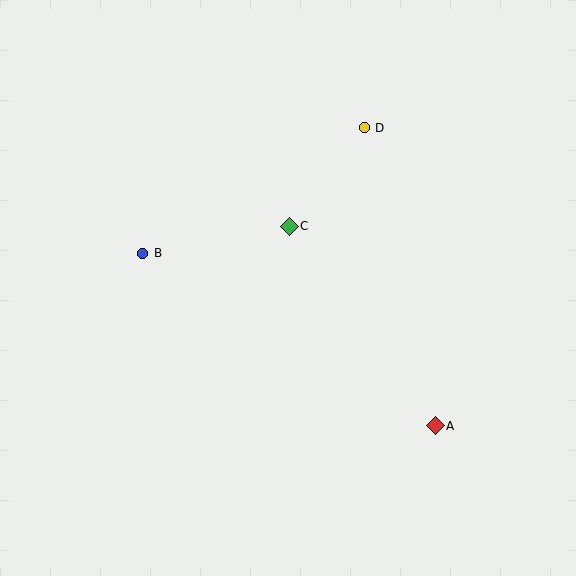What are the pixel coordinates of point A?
Point A is at (435, 426).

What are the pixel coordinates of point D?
Point D is at (364, 128).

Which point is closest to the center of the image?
Point C at (289, 226) is closest to the center.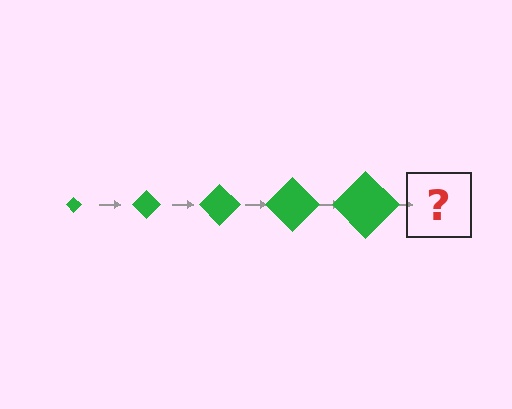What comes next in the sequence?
The next element should be a green diamond, larger than the previous one.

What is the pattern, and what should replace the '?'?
The pattern is that the diamond gets progressively larger each step. The '?' should be a green diamond, larger than the previous one.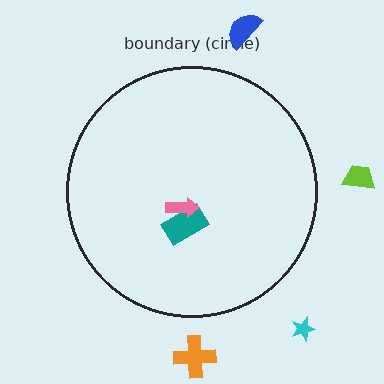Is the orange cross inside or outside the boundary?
Outside.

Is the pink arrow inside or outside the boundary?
Inside.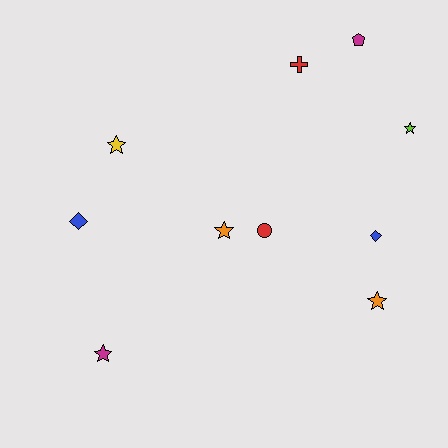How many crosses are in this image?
There is 1 cross.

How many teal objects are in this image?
There are no teal objects.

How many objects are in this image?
There are 10 objects.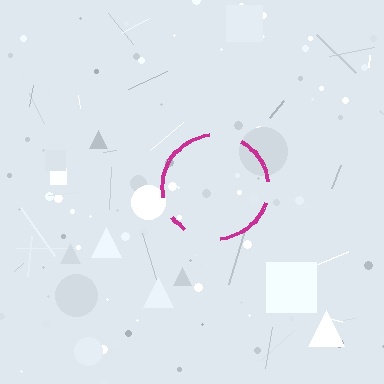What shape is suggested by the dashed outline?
The dashed outline suggests a circle.